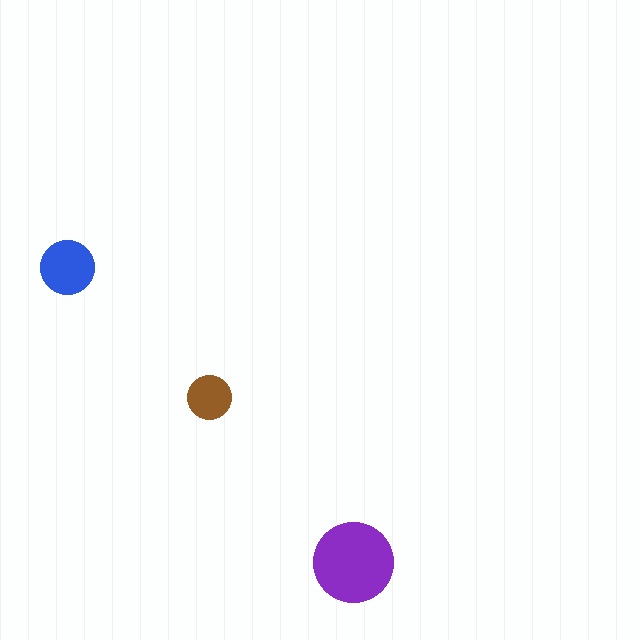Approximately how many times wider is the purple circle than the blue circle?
About 1.5 times wider.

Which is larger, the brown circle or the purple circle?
The purple one.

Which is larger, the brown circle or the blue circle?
The blue one.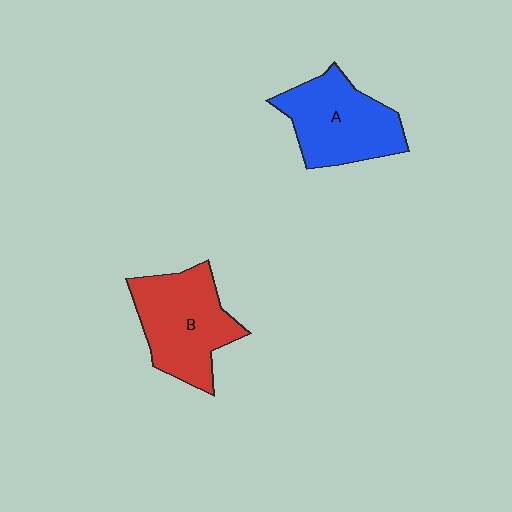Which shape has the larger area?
Shape B (red).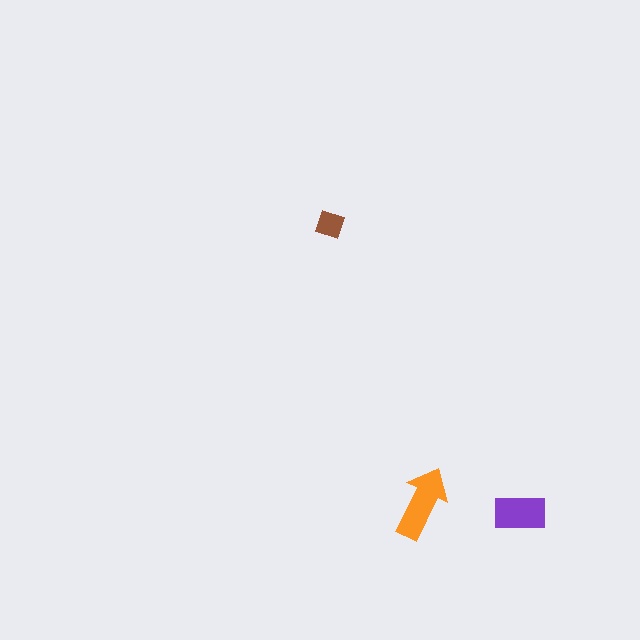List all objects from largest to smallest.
The orange arrow, the purple rectangle, the brown diamond.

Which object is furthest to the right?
The purple rectangle is rightmost.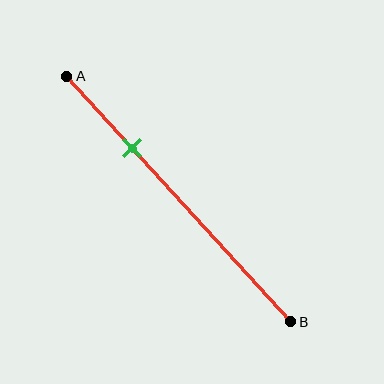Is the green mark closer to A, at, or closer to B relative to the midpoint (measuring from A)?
The green mark is closer to point A than the midpoint of segment AB.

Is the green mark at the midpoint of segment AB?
No, the mark is at about 30% from A, not at the 50% midpoint.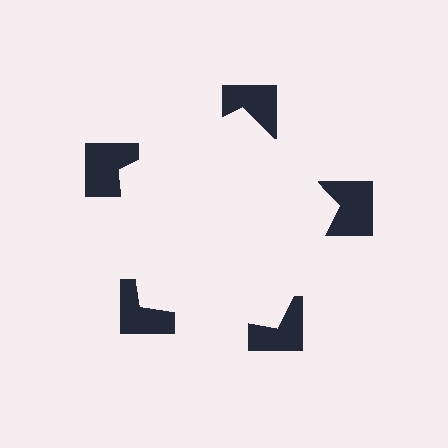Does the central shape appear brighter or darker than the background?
It typically appears slightly brighter than the background, even though no actual brightness change is drawn.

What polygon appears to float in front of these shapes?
An illusory pentagon — its edges are inferred from the aligned wedge cuts in the notched squares, not physically drawn.